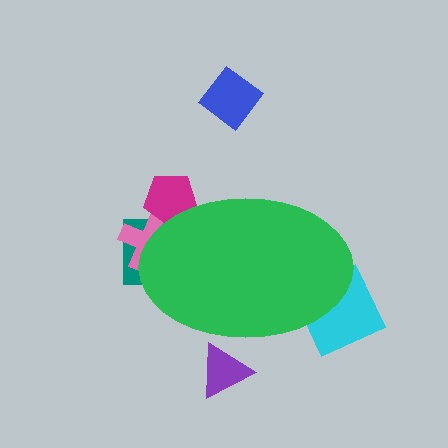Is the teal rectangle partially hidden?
Yes, the teal rectangle is partially hidden behind the green ellipse.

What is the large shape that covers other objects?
A green ellipse.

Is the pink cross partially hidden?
Yes, the pink cross is partially hidden behind the green ellipse.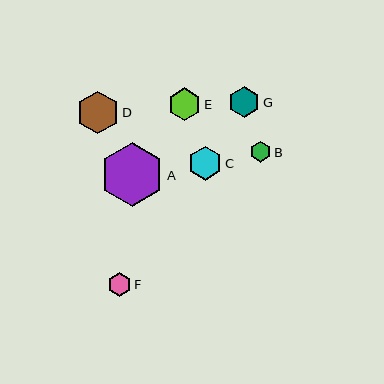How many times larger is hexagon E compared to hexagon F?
Hexagon E is approximately 1.4 times the size of hexagon F.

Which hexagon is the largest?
Hexagon A is the largest with a size of approximately 64 pixels.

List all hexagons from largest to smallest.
From largest to smallest: A, D, C, E, G, F, B.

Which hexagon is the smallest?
Hexagon B is the smallest with a size of approximately 21 pixels.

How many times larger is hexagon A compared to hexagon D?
Hexagon A is approximately 1.5 times the size of hexagon D.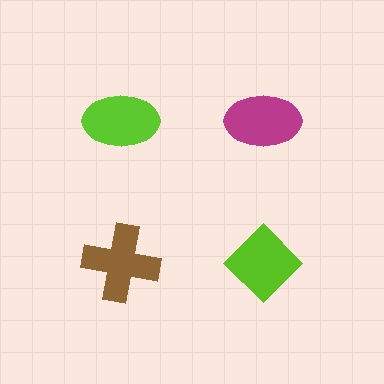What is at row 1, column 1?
A lime ellipse.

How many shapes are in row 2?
2 shapes.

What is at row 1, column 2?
A magenta ellipse.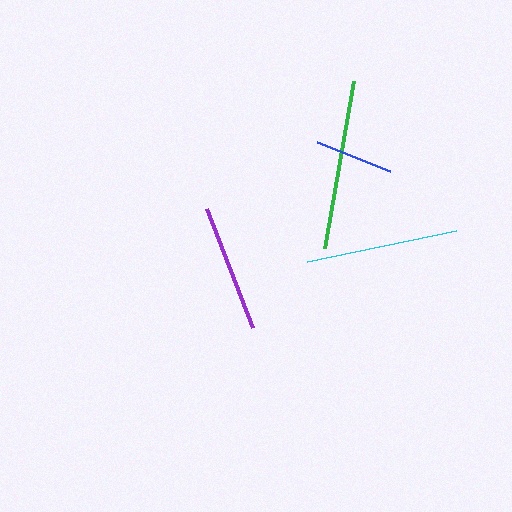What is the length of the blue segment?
The blue segment is approximately 78 pixels long.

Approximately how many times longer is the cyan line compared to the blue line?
The cyan line is approximately 2.0 times the length of the blue line.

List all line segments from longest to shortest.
From longest to shortest: green, cyan, purple, blue.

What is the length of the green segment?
The green segment is approximately 169 pixels long.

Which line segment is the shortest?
The blue line is the shortest at approximately 78 pixels.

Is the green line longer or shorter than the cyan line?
The green line is longer than the cyan line.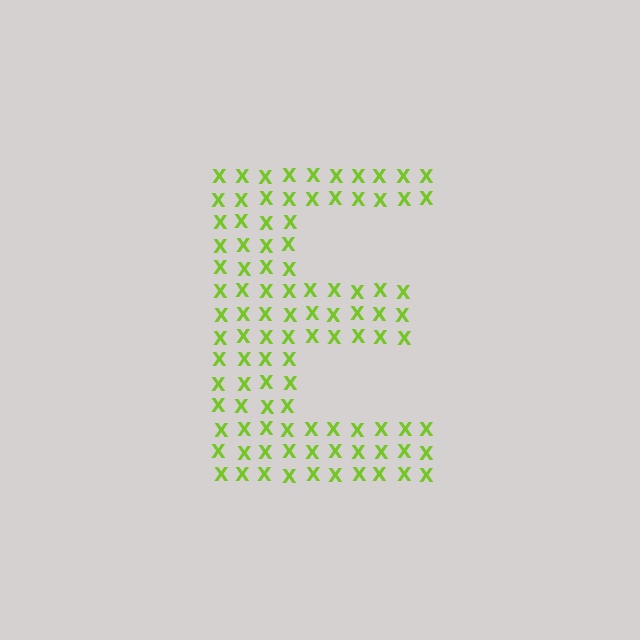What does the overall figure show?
The overall figure shows the letter E.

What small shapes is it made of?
It is made of small letter X's.